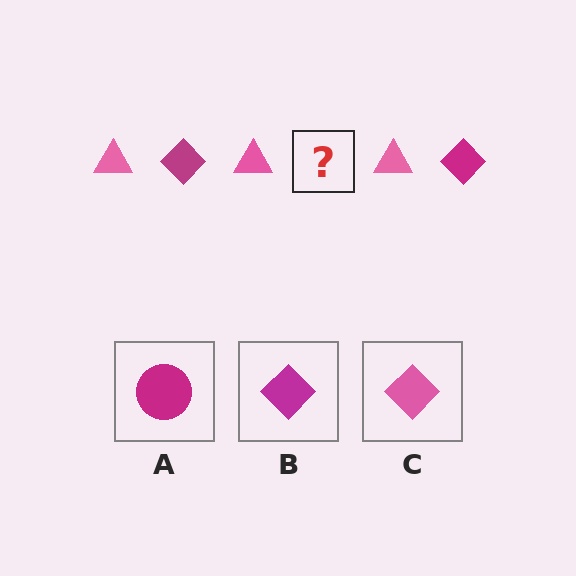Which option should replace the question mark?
Option B.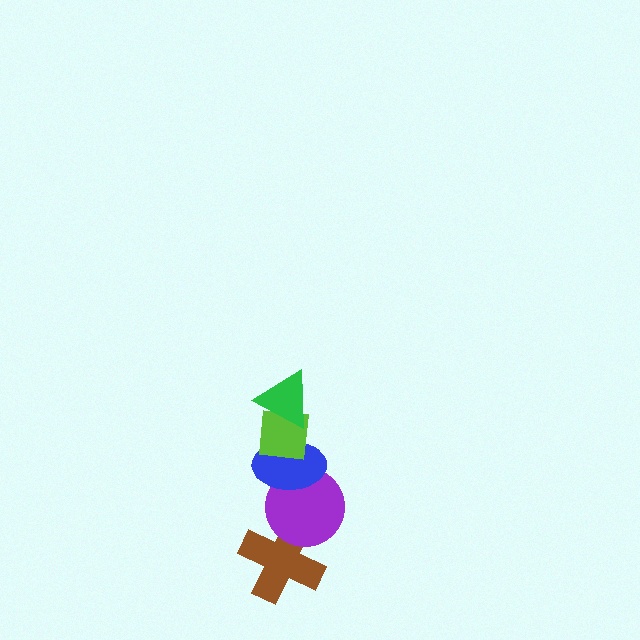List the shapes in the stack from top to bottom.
From top to bottom: the green triangle, the lime square, the blue ellipse, the purple circle, the brown cross.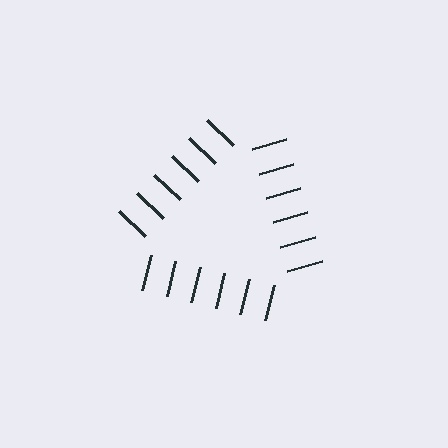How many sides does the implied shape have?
3 sides — the line-ends trace a triangle.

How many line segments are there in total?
18 — 6 along each of the 3 edges.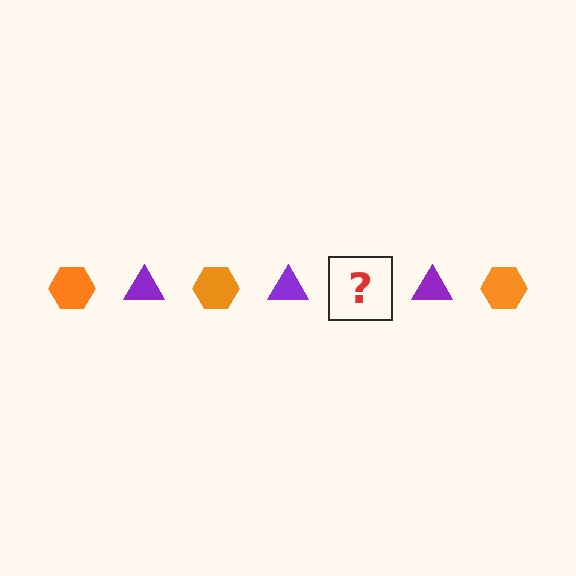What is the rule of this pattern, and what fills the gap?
The rule is that the pattern alternates between orange hexagon and purple triangle. The gap should be filled with an orange hexagon.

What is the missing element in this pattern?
The missing element is an orange hexagon.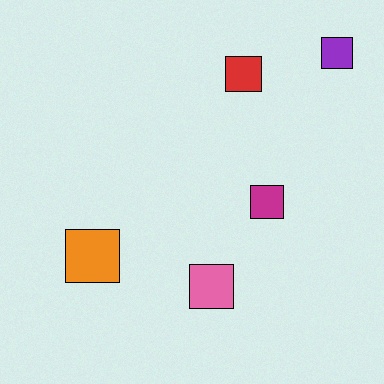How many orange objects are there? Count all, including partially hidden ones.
There is 1 orange object.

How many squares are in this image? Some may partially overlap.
There are 5 squares.